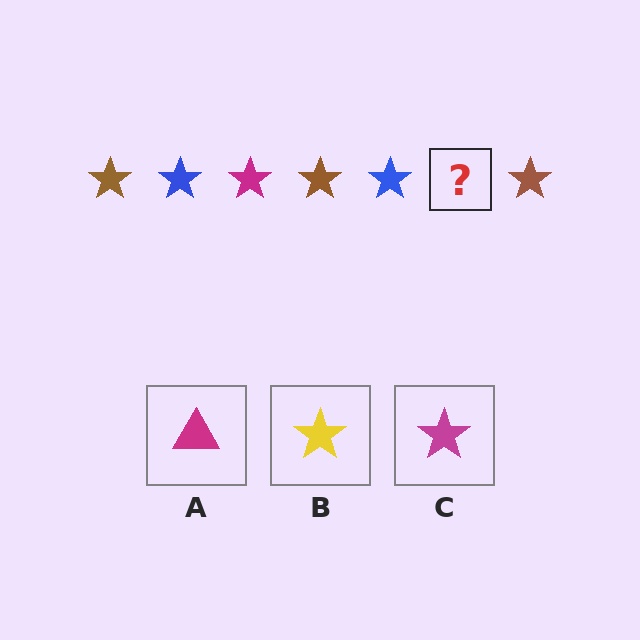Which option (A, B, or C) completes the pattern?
C.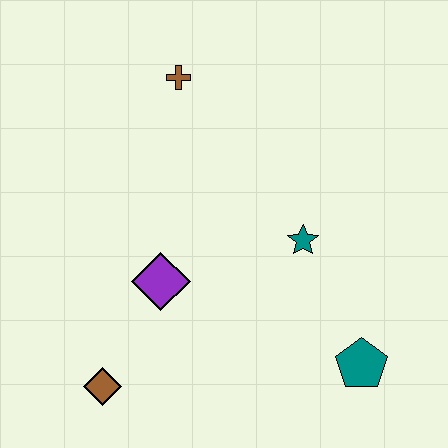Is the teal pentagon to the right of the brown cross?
Yes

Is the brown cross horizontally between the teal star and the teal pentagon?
No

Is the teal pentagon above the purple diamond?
No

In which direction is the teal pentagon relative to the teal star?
The teal pentagon is below the teal star.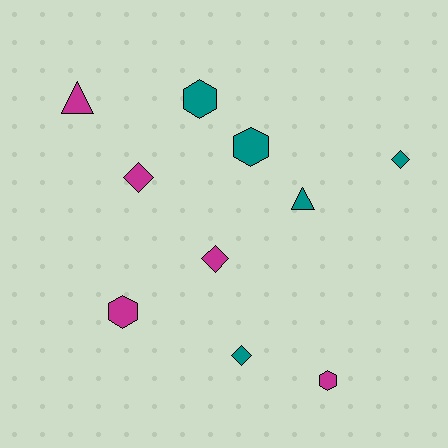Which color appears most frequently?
Teal, with 5 objects.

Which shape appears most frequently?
Diamond, with 4 objects.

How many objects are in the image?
There are 10 objects.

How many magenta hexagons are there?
There are 2 magenta hexagons.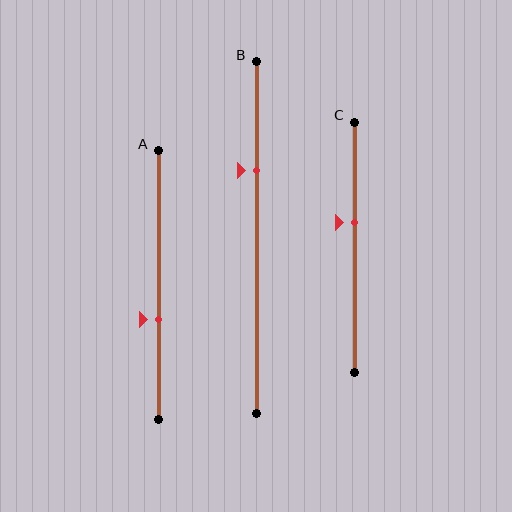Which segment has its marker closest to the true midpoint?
Segment C has its marker closest to the true midpoint.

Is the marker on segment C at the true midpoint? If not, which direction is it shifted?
No, the marker on segment C is shifted upward by about 10% of the segment length.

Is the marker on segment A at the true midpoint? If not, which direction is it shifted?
No, the marker on segment A is shifted downward by about 13% of the segment length.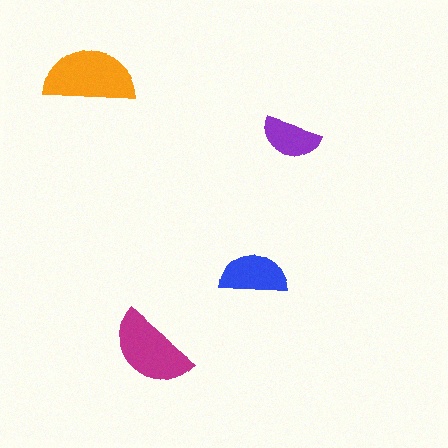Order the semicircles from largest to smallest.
the orange one, the magenta one, the blue one, the purple one.